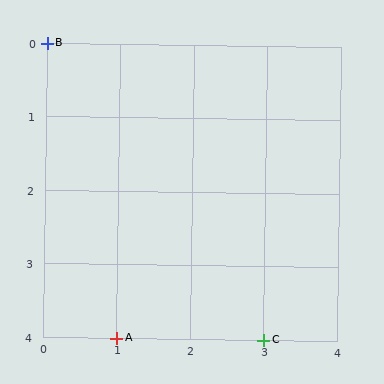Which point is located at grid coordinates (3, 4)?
Point C is at (3, 4).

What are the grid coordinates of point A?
Point A is at grid coordinates (1, 4).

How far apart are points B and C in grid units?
Points B and C are 3 columns and 4 rows apart (about 5.0 grid units diagonally).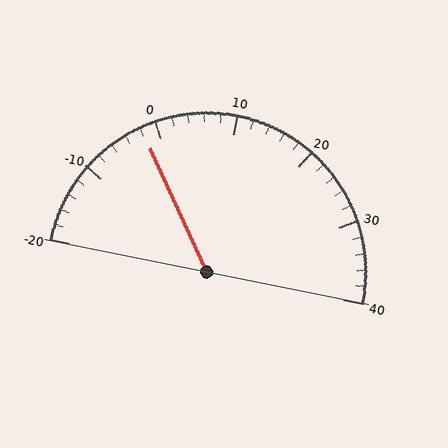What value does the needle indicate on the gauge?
The needle indicates approximately -2.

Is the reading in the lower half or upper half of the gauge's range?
The reading is in the lower half of the range (-20 to 40).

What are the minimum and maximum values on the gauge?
The gauge ranges from -20 to 40.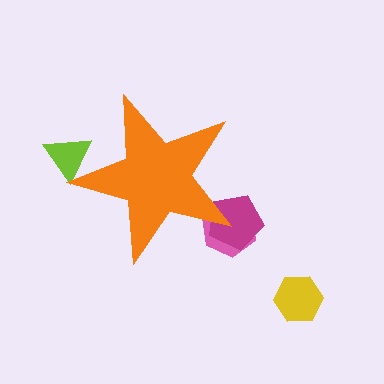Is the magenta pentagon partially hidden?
Yes, the magenta pentagon is partially hidden behind the orange star.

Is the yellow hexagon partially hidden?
No, the yellow hexagon is fully visible.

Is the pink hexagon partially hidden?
Yes, the pink hexagon is partially hidden behind the orange star.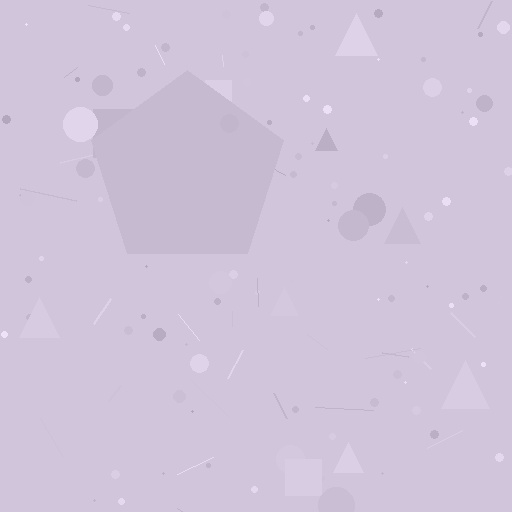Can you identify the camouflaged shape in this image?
The camouflaged shape is a pentagon.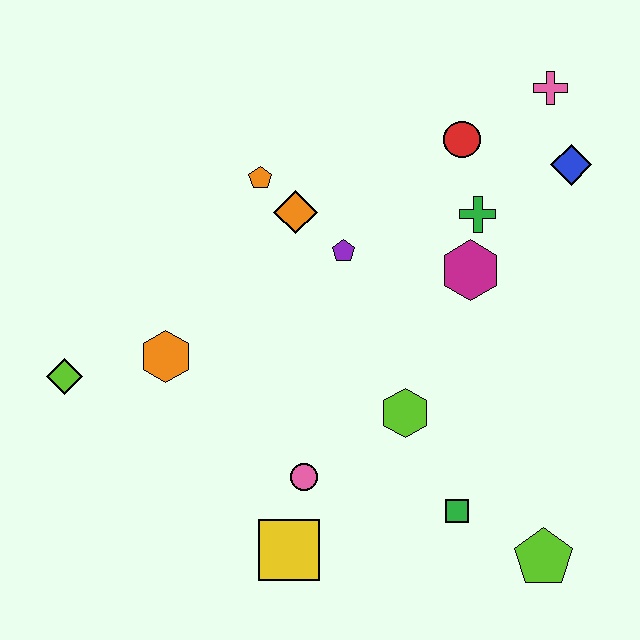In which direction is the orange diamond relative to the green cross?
The orange diamond is to the left of the green cross.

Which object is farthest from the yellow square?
The pink cross is farthest from the yellow square.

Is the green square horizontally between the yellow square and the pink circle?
No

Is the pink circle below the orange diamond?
Yes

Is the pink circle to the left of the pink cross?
Yes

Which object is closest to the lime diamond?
The orange hexagon is closest to the lime diamond.